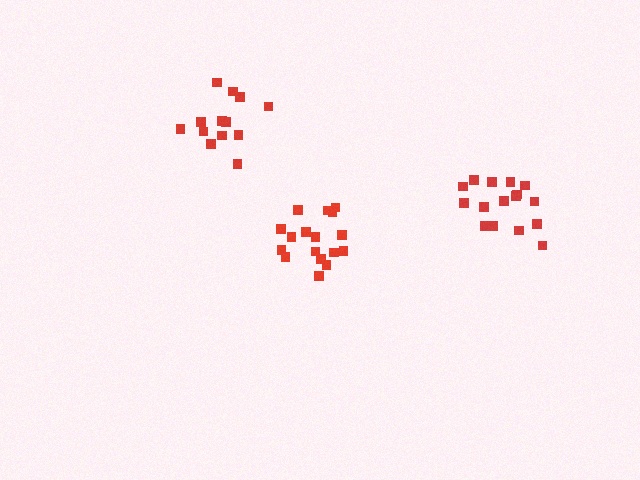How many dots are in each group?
Group 1: 16 dots, Group 2: 17 dots, Group 3: 13 dots (46 total).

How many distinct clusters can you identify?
There are 3 distinct clusters.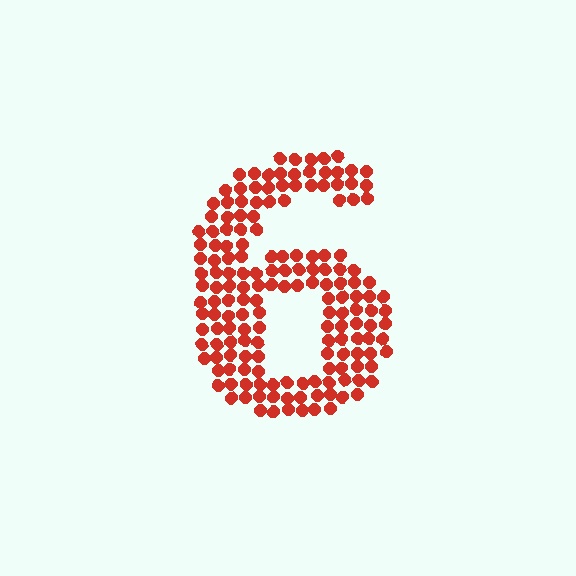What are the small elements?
The small elements are circles.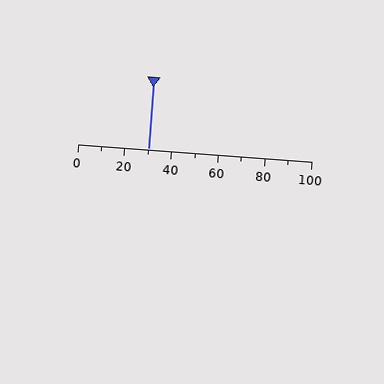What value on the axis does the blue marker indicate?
The marker indicates approximately 30.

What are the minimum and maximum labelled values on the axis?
The axis runs from 0 to 100.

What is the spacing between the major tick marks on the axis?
The major ticks are spaced 20 apart.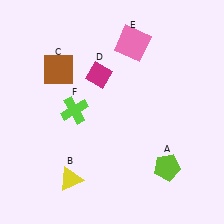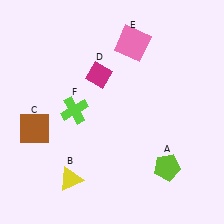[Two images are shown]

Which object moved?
The brown square (C) moved down.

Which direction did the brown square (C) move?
The brown square (C) moved down.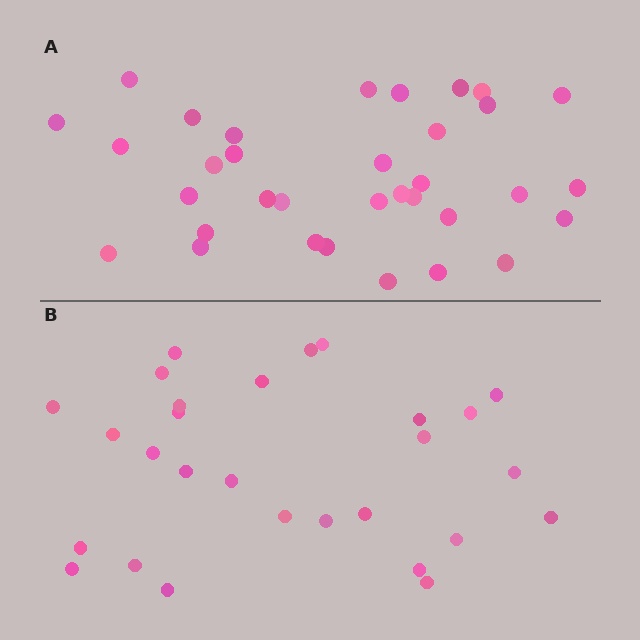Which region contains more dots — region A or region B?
Region A (the top region) has more dots.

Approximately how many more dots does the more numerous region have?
Region A has about 6 more dots than region B.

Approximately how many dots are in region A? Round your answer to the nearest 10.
About 30 dots. (The exact count is 34, which rounds to 30.)